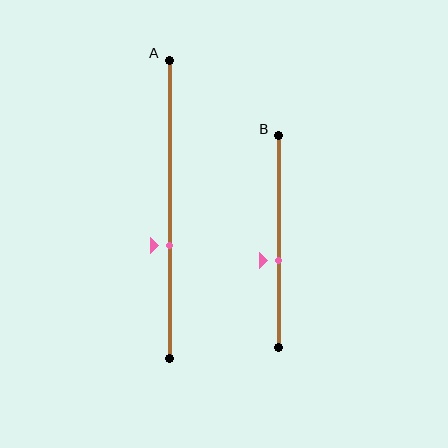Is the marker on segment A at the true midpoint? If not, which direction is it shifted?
No, the marker on segment A is shifted downward by about 12% of the segment length.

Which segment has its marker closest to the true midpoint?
Segment B has its marker closest to the true midpoint.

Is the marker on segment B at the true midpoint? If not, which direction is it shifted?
No, the marker on segment B is shifted downward by about 9% of the segment length.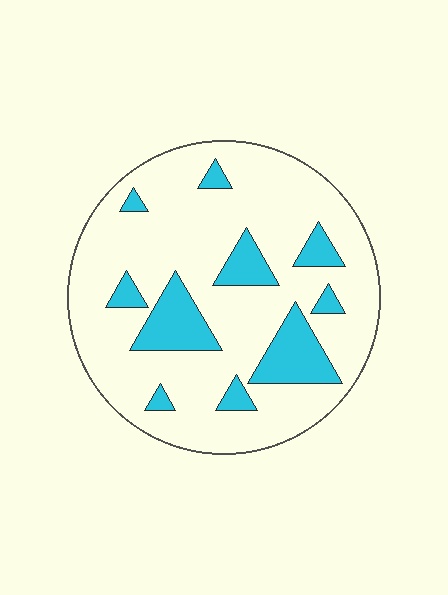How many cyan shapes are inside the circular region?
10.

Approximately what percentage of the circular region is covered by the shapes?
Approximately 20%.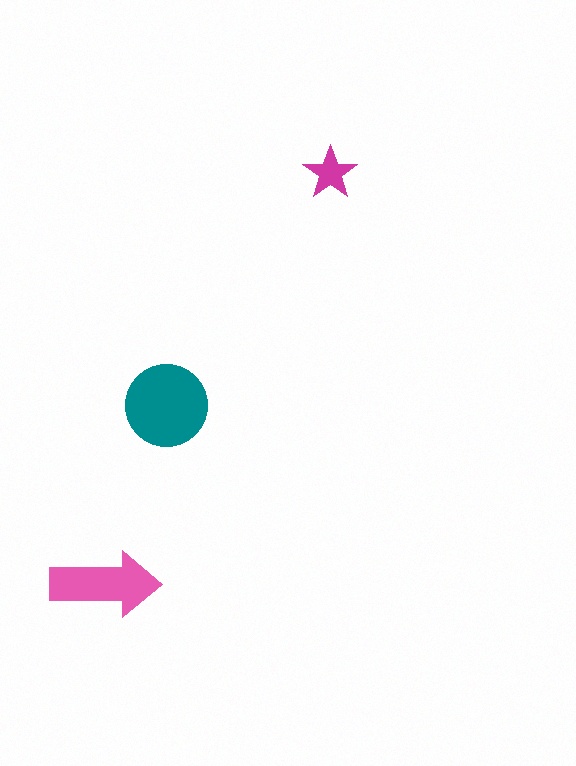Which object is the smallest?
The magenta star.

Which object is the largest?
The teal circle.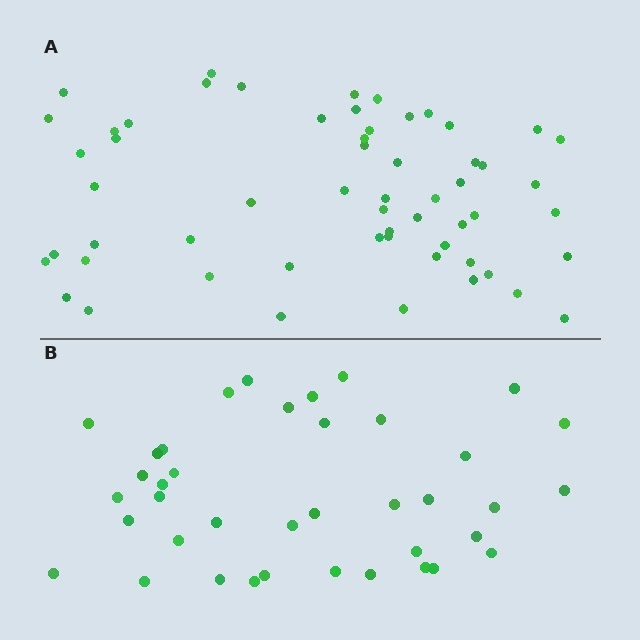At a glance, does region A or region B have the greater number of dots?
Region A (the top region) has more dots.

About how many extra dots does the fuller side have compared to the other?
Region A has approximately 20 more dots than region B.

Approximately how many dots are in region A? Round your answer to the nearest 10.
About 60 dots. (The exact count is 58, which rounds to 60.)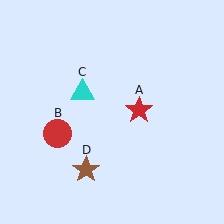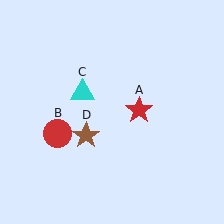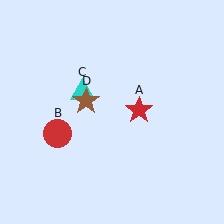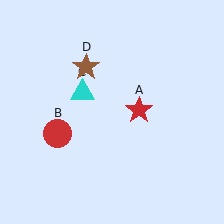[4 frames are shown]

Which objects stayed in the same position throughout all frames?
Red star (object A) and red circle (object B) and cyan triangle (object C) remained stationary.